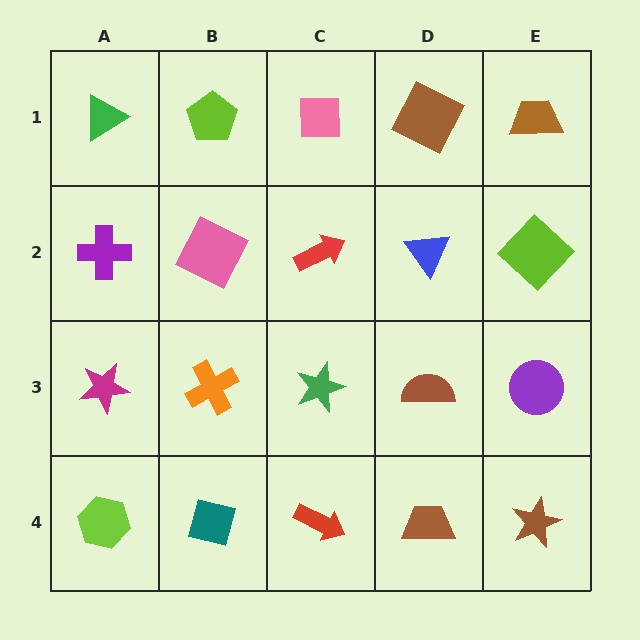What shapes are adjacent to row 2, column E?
A brown trapezoid (row 1, column E), a purple circle (row 3, column E), a blue triangle (row 2, column D).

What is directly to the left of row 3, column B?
A magenta star.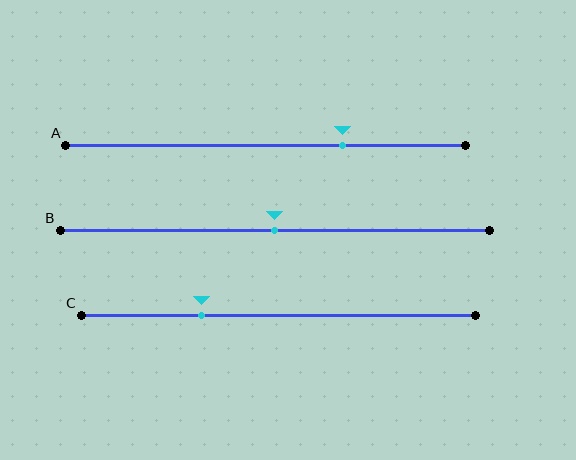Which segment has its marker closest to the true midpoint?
Segment B has its marker closest to the true midpoint.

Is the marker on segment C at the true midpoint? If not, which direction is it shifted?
No, the marker on segment C is shifted to the left by about 19% of the segment length.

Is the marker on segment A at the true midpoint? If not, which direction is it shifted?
No, the marker on segment A is shifted to the right by about 19% of the segment length.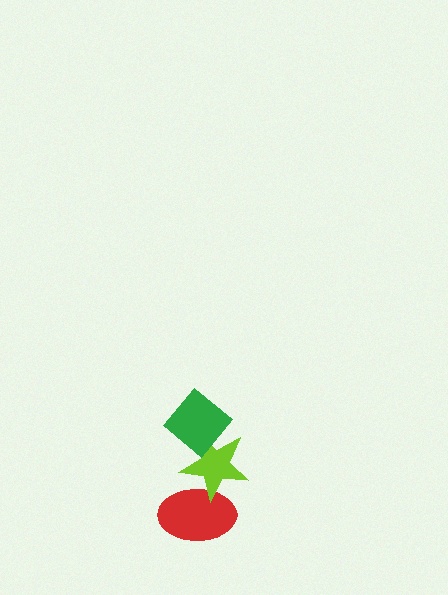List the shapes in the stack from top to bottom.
From top to bottom: the green diamond, the lime star, the red ellipse.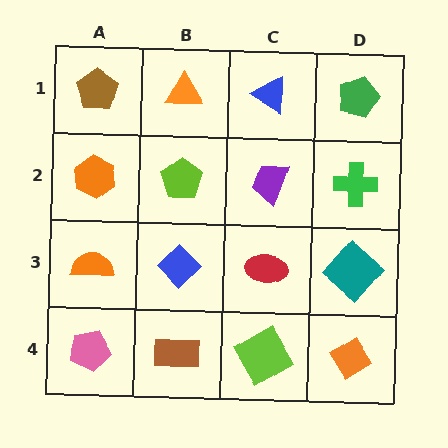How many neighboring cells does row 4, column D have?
2.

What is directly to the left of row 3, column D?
A red ellipse.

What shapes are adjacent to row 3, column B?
A lime pentagon (row 2, column B), a brown rectangle (row 4, column B), an orange semicircle (row 3, column A), a red ellipse (row 3, column C).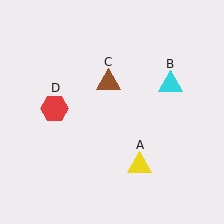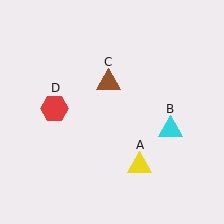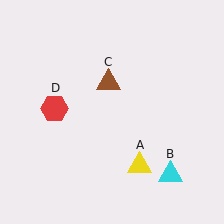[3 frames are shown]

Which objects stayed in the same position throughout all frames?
Yellow triangle (object A) and brown triangle (object C) and red hexagon (object D) remained stationary.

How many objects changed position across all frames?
1 object changed position: cyan triangle (object B).